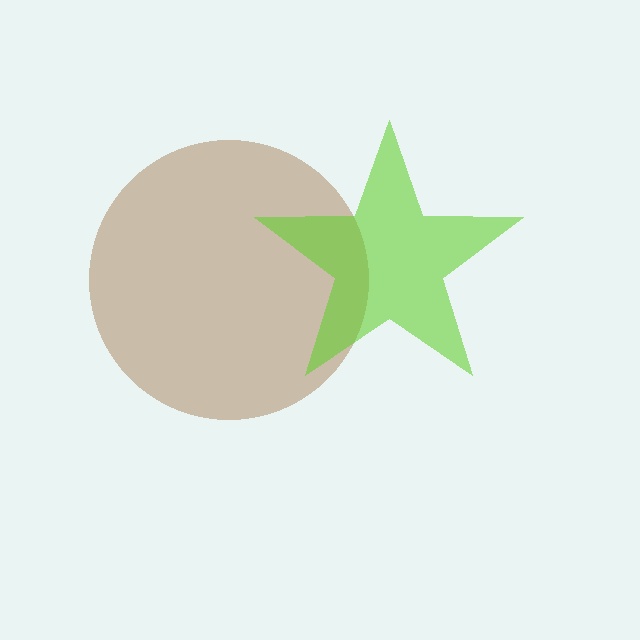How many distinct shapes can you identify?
There are 2 distinct shapes: a brown circle, a lime star.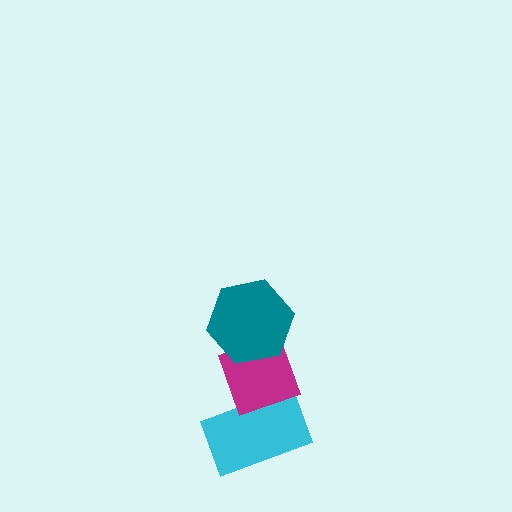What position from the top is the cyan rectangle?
The cyan rectangle is 3rd from the top.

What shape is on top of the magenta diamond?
The teal hexagon is on top of the magenta diamond.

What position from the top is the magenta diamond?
The magenta diamond is 2nd from the top.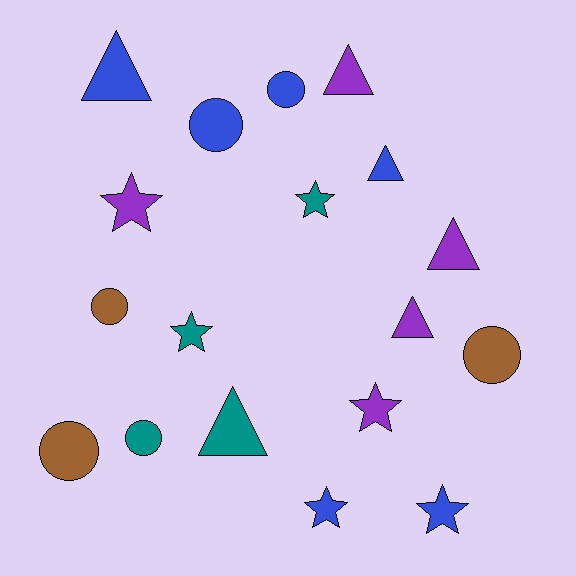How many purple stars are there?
There are 2 purple stars.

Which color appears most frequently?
Blue, with 6 objects.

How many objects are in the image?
There are 18 objects.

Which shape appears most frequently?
Circle, with 6 objects.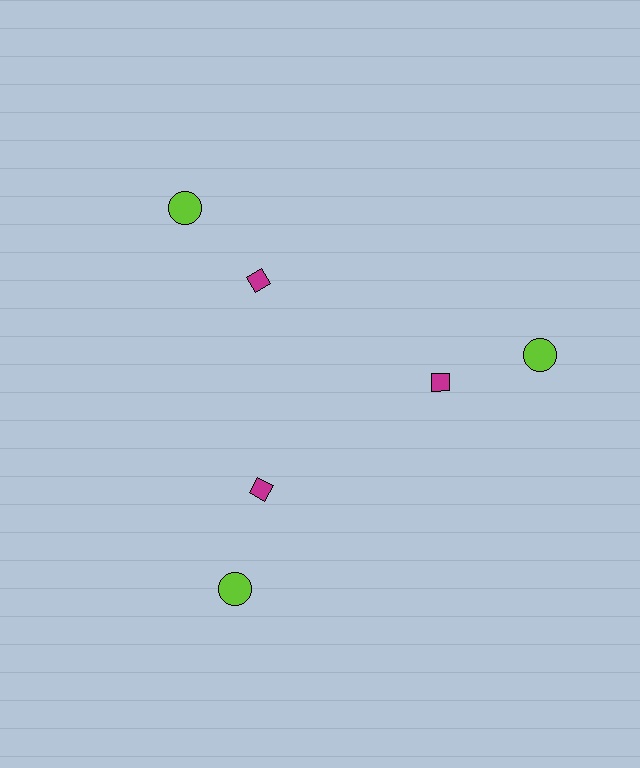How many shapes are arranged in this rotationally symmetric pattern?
There are 6 shapes, arranged in 3 groups of 2.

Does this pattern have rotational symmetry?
Yes, this pattern has 3-fold rotational symmetry. It looks the same after rotating 120 degrees around the center.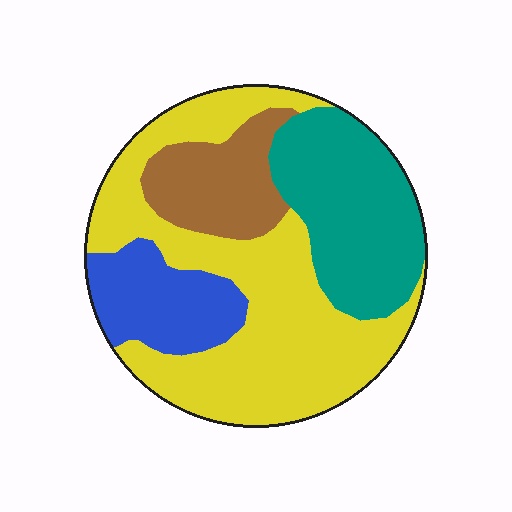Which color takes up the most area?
Yellow, at roughly 50%.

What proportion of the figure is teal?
Teal covers about 25% of the figure.